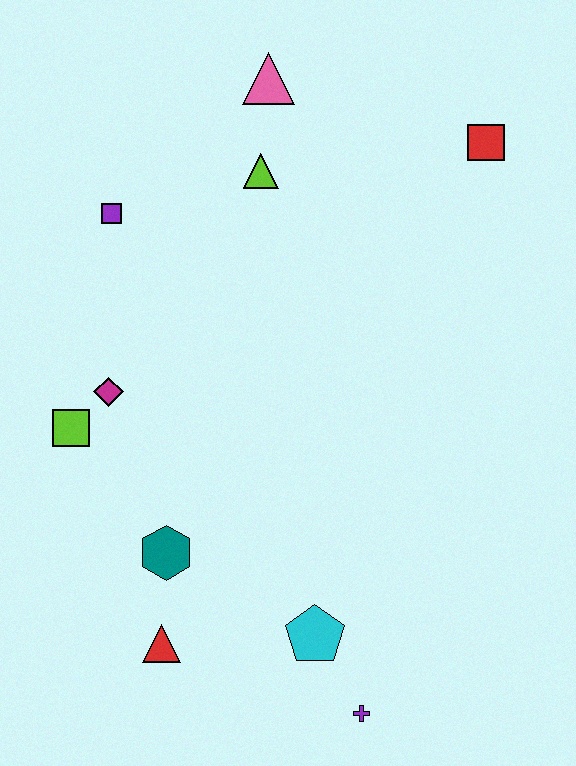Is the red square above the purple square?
Yes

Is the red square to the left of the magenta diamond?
No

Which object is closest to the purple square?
The lime triangle is closest to the purple square.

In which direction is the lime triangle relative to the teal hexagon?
The lime triangle is above the teal hexagon.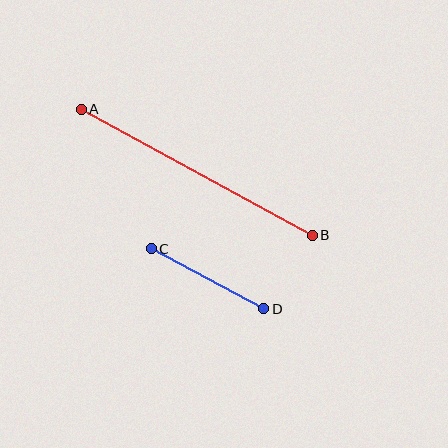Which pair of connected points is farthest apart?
Points A and B are farthest apart.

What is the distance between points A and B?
The distance is approximately 263 pixels.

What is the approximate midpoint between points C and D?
The midpoint is at approximately (208, 279) pixels.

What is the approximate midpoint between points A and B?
The midpoint is at approximately (197, 172) pixels.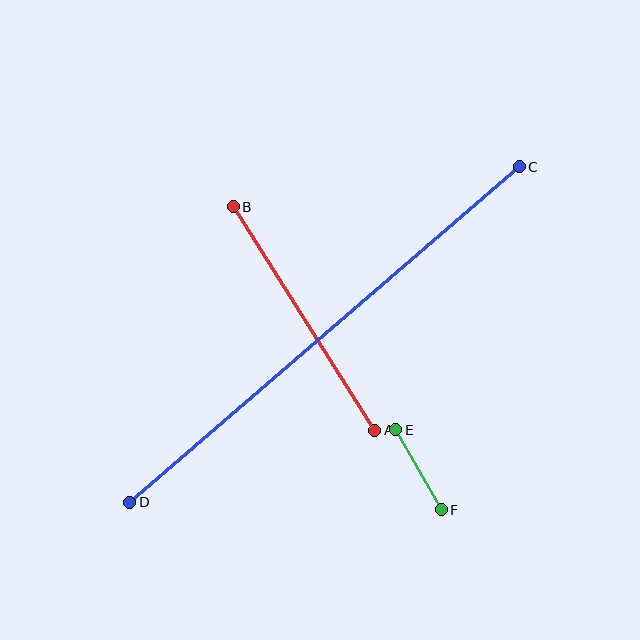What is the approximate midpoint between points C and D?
The midpoint is at approximately (324, 335) pixels.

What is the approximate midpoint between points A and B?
The midpoint is at approximately (304, 318) pixels.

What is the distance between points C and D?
The distance is approximately 514 pixels.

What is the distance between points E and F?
The distance is approximately 92 pixels.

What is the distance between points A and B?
The distance is approximately 265 pixels.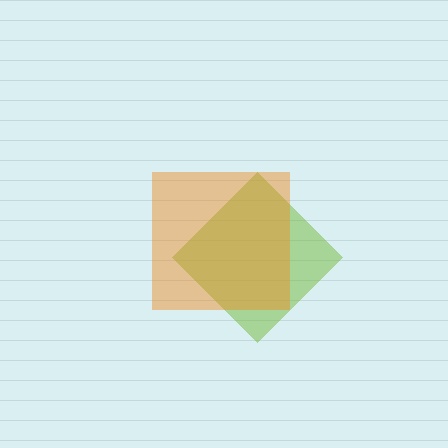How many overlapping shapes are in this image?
There are 2 overlapping shapes in the image.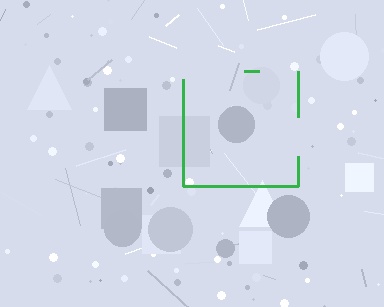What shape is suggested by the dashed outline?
The dashed outline suggests a square.